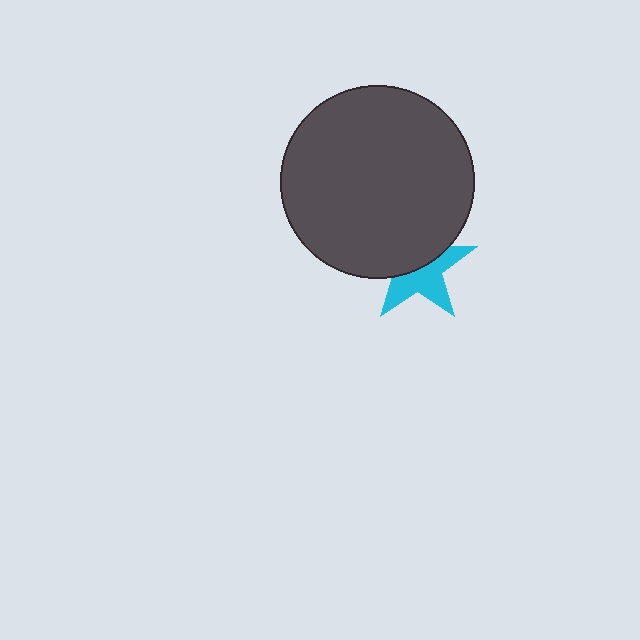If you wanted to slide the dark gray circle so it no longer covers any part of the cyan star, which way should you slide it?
Slide it up — that is the most direct way to separate the two shapes.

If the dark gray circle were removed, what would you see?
You would see the complete cyan star.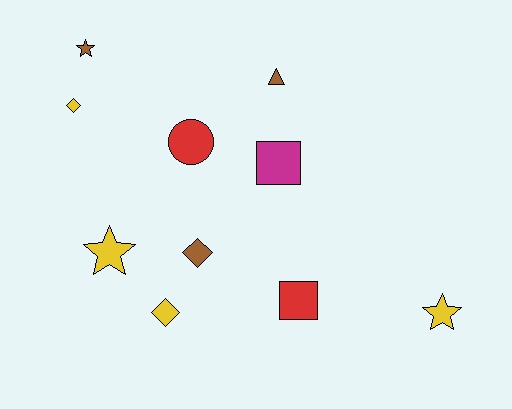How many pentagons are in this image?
There are no pentagons.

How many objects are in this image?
There are 10 objects.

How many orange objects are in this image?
There are no orange objects.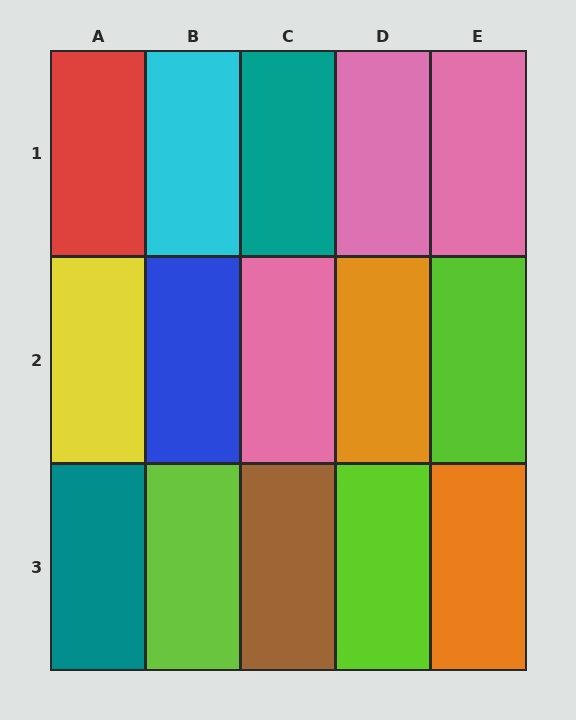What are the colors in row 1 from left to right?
Red, cyan, teal, pink, pink.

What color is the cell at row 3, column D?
Lime.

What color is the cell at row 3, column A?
Teal.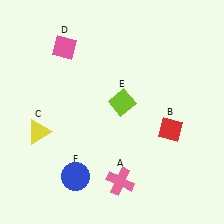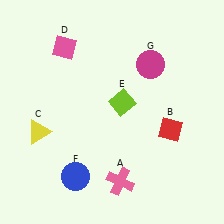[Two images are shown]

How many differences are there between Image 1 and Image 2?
There is 1 difference between the two images.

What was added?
A magenta circle (G) was added in Image 2.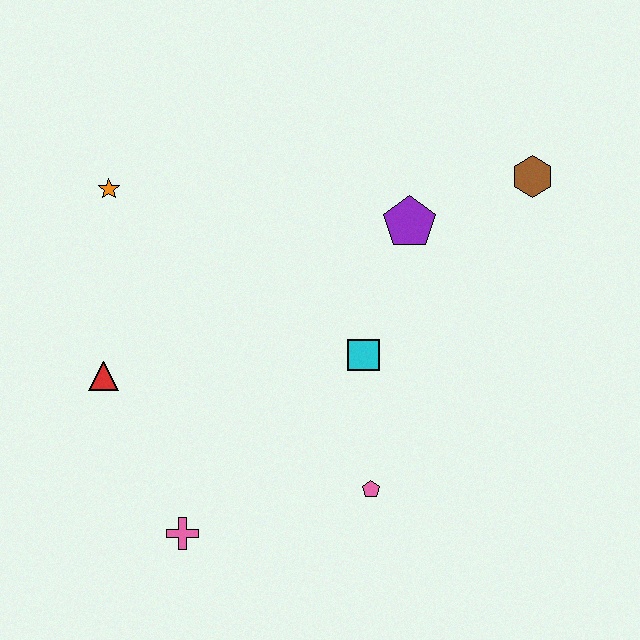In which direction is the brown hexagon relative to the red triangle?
The brown hexagon is to the right of the red triangle.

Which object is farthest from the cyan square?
The orange star is farthest from the cyan square.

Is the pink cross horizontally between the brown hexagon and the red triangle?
Yes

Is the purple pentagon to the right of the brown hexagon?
No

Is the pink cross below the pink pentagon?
Yes